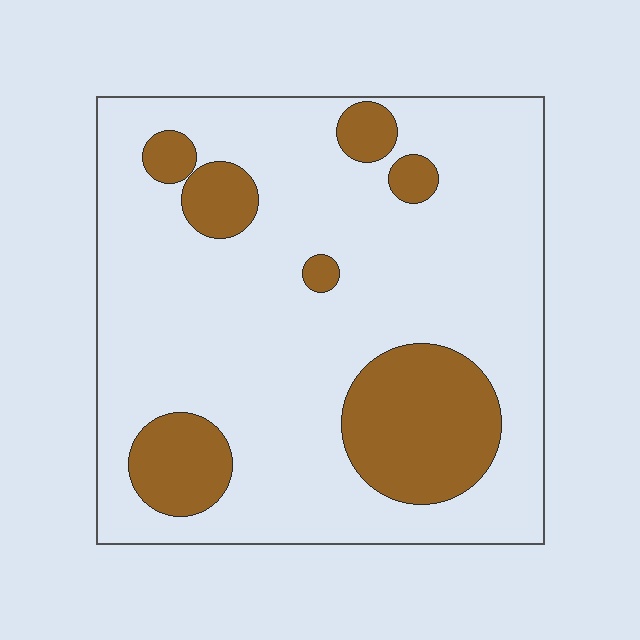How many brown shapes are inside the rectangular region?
7.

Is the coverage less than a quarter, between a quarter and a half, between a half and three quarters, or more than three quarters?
Less than a quarter.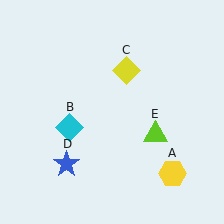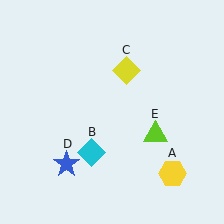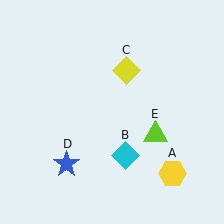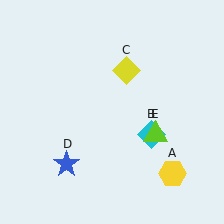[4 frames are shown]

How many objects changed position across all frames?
1 object changed position: cyan diamond (object B).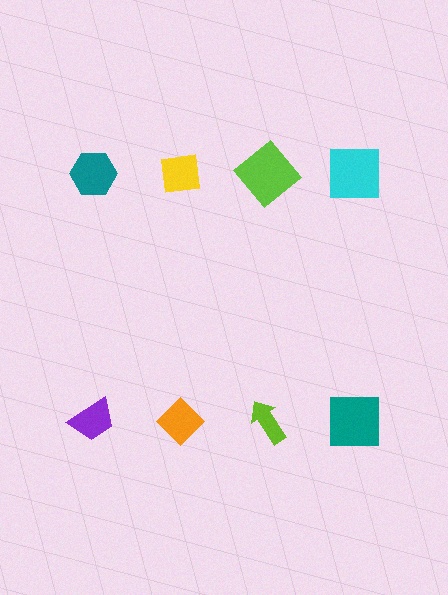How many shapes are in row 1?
4 shapes.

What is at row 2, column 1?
A purple trapezoid.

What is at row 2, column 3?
A lime arrow.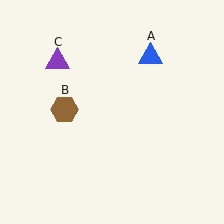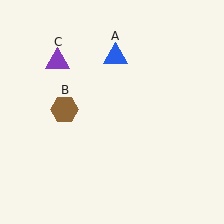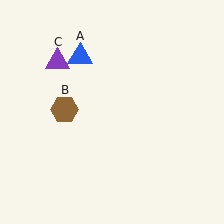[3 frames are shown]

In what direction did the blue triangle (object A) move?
The blue triangle (object A) moved left.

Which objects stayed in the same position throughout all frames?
Brown hexagon (object B) and purple triangle (object C) remained stationary.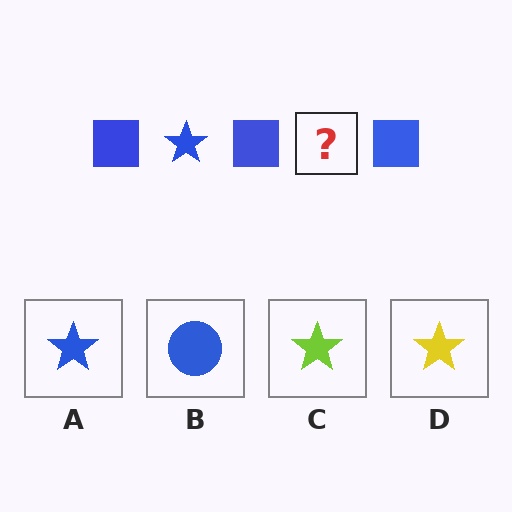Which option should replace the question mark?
Option A.